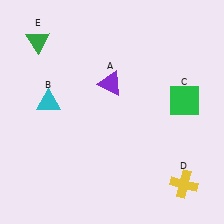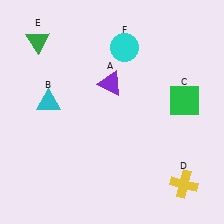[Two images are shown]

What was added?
A cyan circle (F) was added in Image 2.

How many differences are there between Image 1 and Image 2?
There is 1 difference between the two images.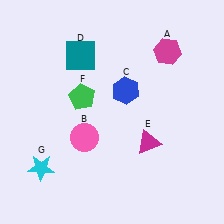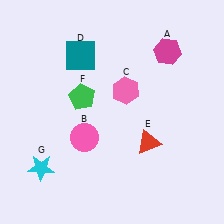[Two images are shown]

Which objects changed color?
C changed from blue to pink. E changed from magenta to red.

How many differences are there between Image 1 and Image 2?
There are 2 differences between the two images.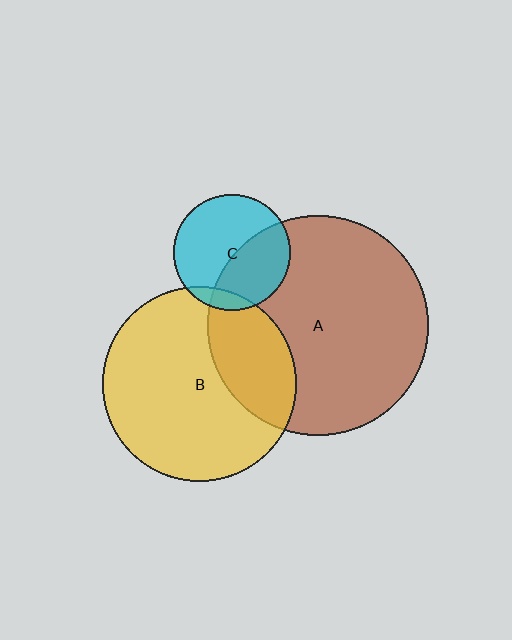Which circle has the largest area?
Circle A (brown).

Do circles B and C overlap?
Yes.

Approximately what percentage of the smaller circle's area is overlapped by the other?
Approximately 10%.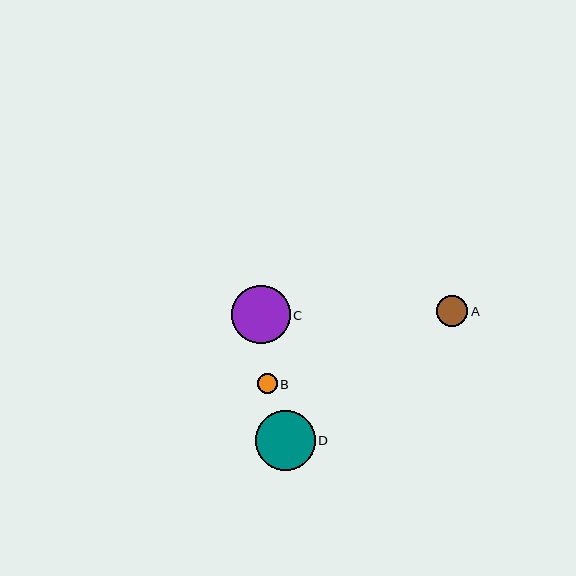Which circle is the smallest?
Circle B is the smallest with a size of approximately 20 pixels.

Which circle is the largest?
Circle D is the largest with a size of approximately 60 pixels.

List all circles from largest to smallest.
From largest to smallest: D, C, A, B.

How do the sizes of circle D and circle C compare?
Circle D and circle C are approximately the same size.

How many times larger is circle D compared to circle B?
Circle D is approximately 2.9 times the size of circle B.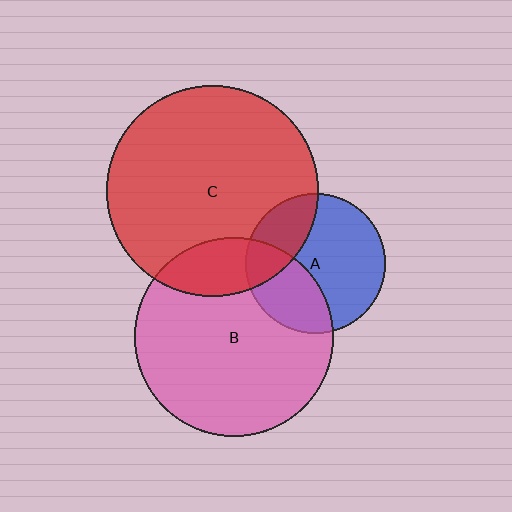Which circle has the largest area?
Circle C (red).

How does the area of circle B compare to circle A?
Approximately 2.0 times.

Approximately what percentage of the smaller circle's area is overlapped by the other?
Approximately 25%.